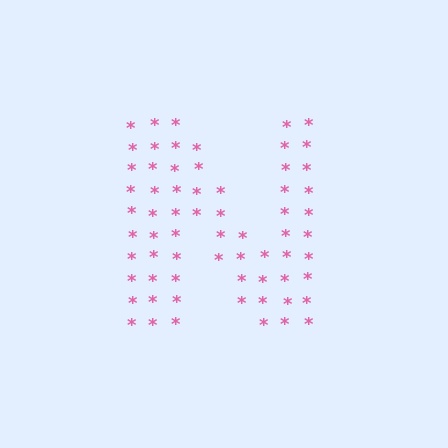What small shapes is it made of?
It is made of small asterisks.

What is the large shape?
The large shape is the letter N.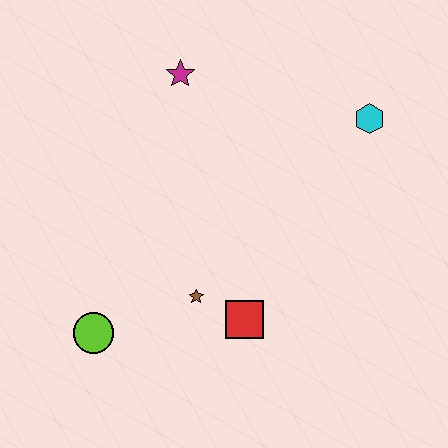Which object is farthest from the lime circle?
The cyan hexagon is farthest from the lime circle.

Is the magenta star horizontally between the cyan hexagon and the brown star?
No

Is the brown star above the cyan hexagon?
No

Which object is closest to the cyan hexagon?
The magenta star is closest to the cyan hexagon.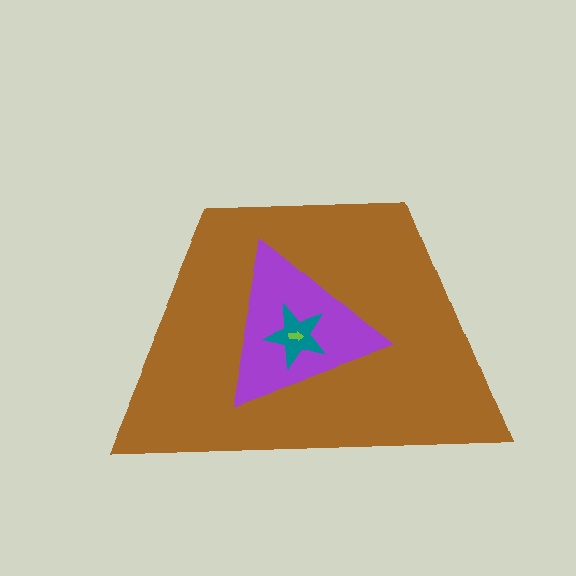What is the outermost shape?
The brown trapezoid.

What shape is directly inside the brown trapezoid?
The purple triangle.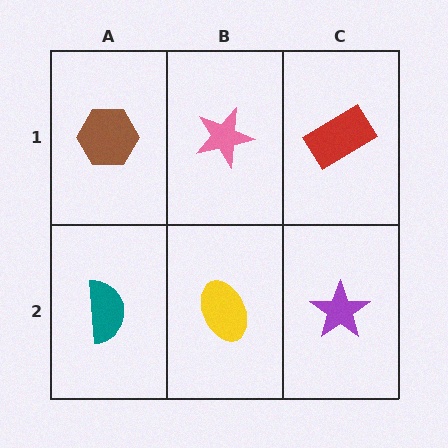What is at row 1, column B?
A pink star.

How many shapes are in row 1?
3 shapes.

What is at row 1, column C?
A red rectangle.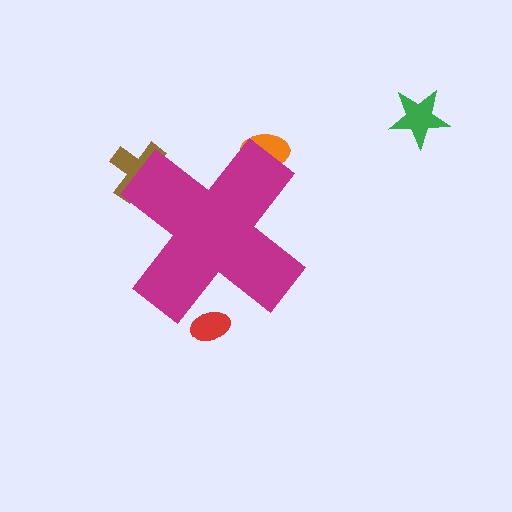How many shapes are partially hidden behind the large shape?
3 shapes are partially hidden.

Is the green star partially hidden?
No, the green star is fully visible.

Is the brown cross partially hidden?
Yes, the brown cross is partially hidden behind the magenta cross.